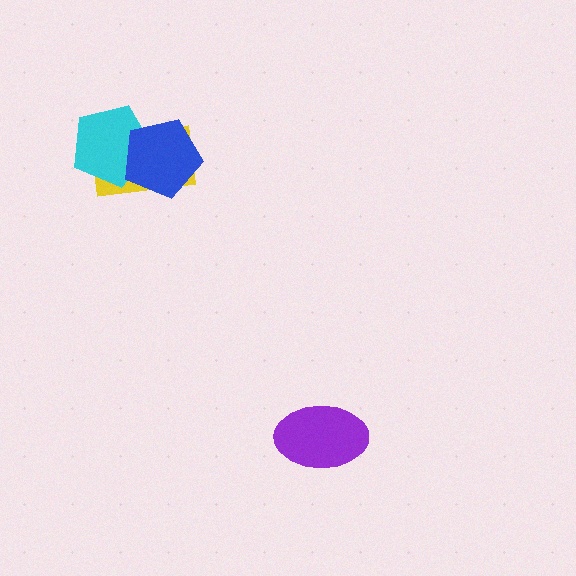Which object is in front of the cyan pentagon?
The blue pentagon is in front of the cyan pentagon.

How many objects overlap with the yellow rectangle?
2 objects overlap with the yellow rectangle.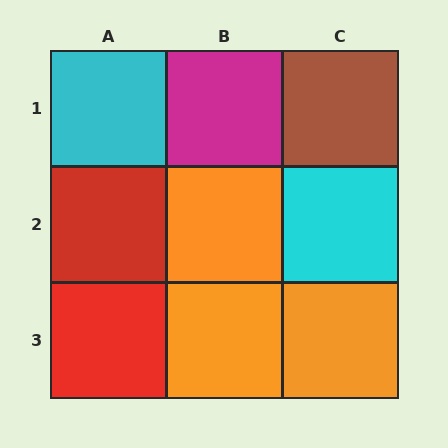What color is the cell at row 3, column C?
Orange.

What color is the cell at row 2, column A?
Red.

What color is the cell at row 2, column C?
Cyan.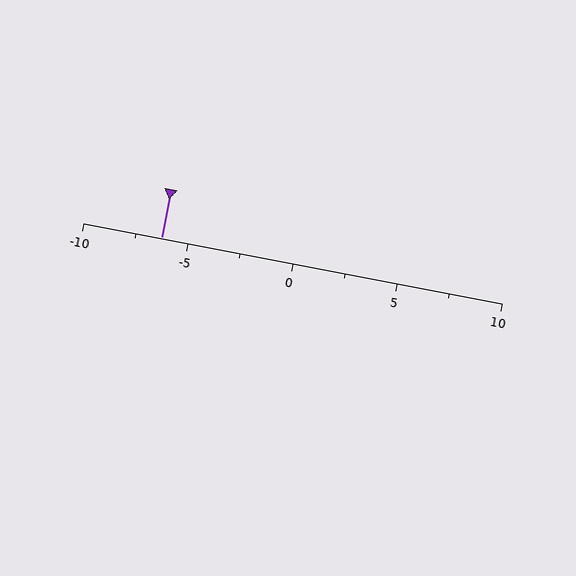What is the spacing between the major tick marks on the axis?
The major ticks are spaced 5 apart.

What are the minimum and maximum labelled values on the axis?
The axis runs from -10 to 10.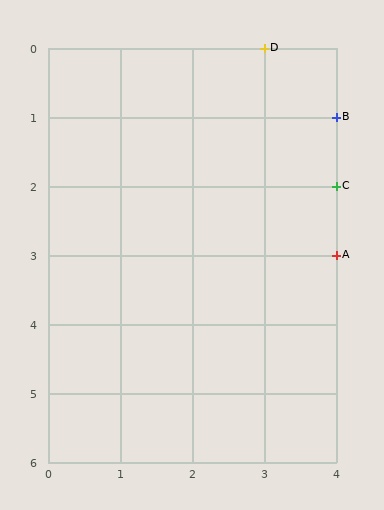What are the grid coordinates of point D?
Point D is at grid coordinates (3, 0).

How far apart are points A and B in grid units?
Points A and B are 2 rows apart.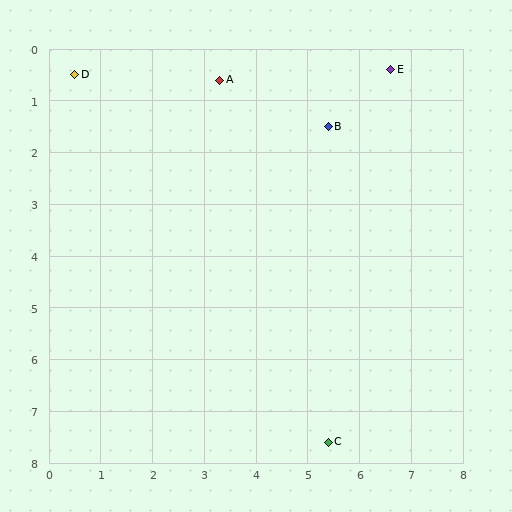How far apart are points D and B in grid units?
Points D and B are about 5.0 grid units apart.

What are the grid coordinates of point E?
Point E is at approximately (6.6, 0.4).